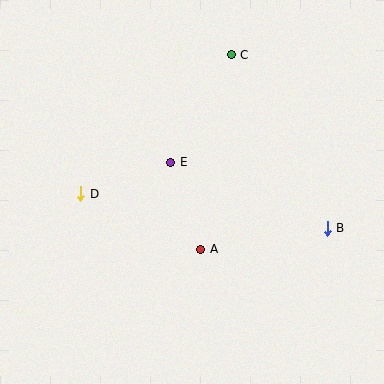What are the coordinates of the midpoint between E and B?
The midpoint between E and B is at (249, 195).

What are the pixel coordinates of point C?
Point C is at (231, 55).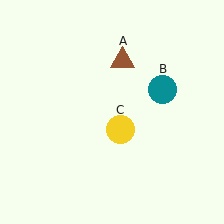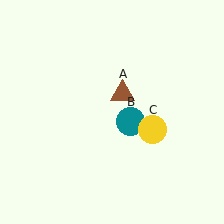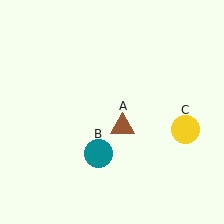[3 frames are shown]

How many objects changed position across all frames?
3 objects changed position: brown triangle (object A), teal circle (object B), yellow circle (object C).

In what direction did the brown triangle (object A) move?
The brown triangle (object A) moved down.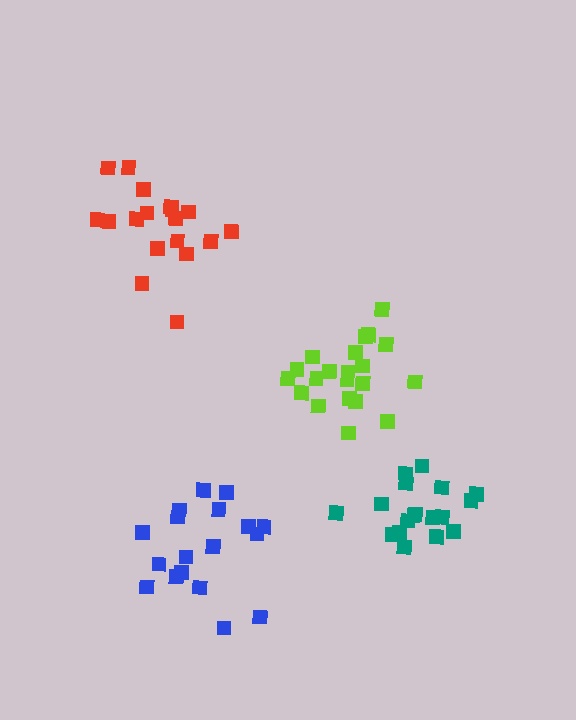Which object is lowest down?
The blue cluster is bottommost.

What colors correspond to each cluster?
The clusters are colored: red, blue, lime, teal.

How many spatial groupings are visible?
There are 4 spatial groupings.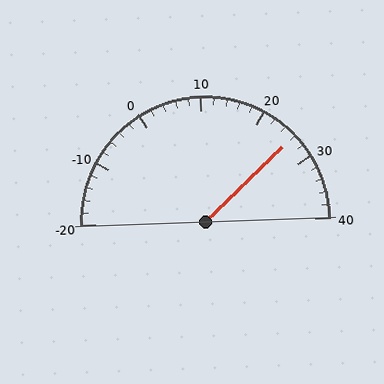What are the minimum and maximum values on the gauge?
The gauge ranges from -20 to 40.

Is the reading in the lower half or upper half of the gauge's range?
The reading is in the upper half of the range (-20 to 40).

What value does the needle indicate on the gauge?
The needle indicates approximately 26.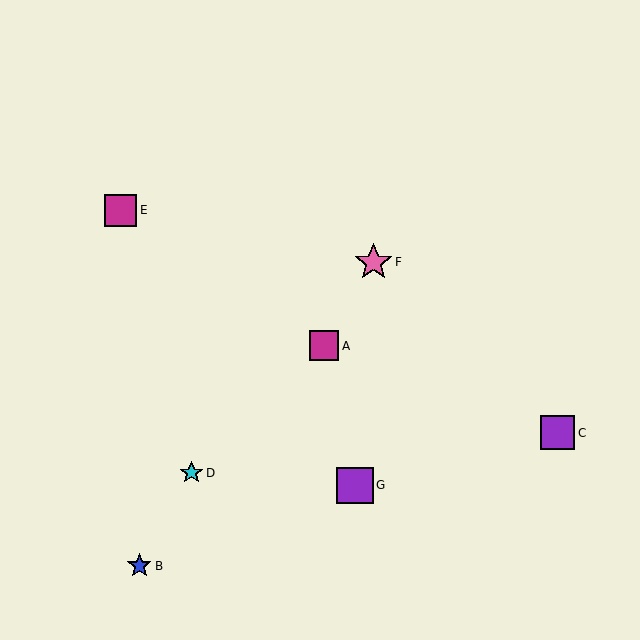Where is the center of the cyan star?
The center of the cyan star is at (192, 473).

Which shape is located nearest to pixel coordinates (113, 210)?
The magenta square (labeled E) at (121, 210) is nearest to that location.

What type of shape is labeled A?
Shape A is a magenta square.